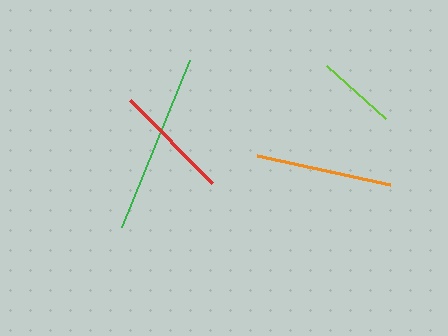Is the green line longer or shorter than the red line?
The green line is longer than the red line.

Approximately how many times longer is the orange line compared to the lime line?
The orange line is approximately 1.7 times the length of the lime line.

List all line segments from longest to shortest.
From longest to shortest: green, orange, red, lime.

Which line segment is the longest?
The green line is the longest at approximately 180 pixels.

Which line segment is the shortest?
The lime line is the shortest at approximately 79 pixels.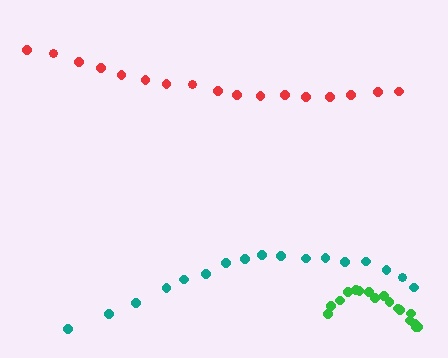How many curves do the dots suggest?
There are 3 distinct paths.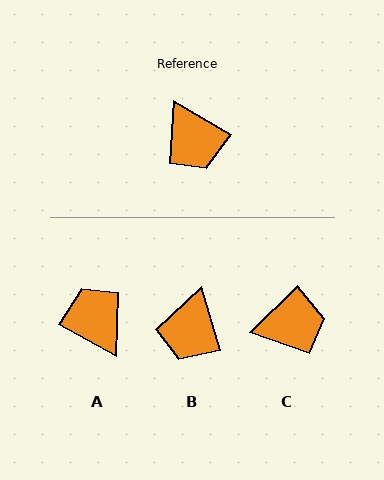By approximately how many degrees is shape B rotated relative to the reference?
Approximately 43 degrees clockwise.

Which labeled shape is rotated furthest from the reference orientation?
A, about 177 degrees away.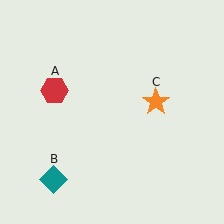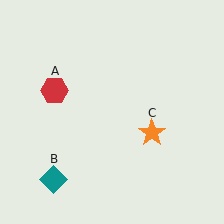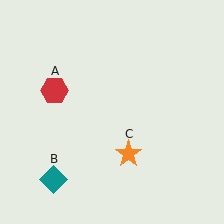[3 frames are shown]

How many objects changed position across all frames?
1 object changed position: orange star (object C).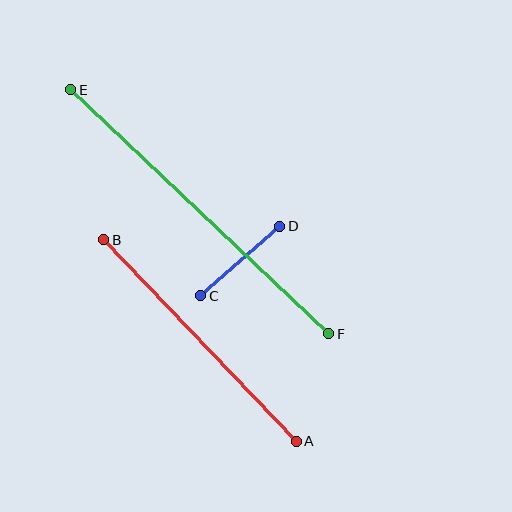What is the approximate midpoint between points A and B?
The midpoint is at approximately (200, 340) pixels.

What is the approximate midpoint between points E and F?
The midpoint is at approximately (200, 212) pixels.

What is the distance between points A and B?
The distance is approximately 279 pixels.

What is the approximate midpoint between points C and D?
The midpoint is at approximately (240, 261) pixels.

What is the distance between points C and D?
The distance is approximately 105 pixels.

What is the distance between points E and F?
The distance is approximately 355 pixels.